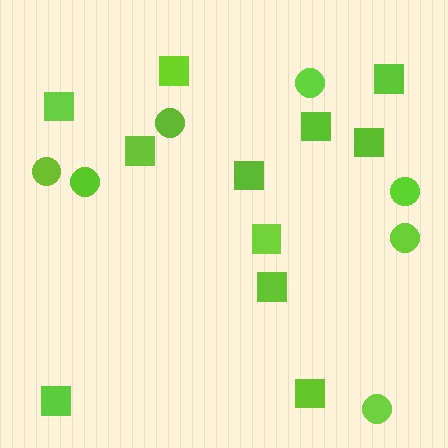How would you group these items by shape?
There are 2 groups: one group of circles (7) and one group of squares (11).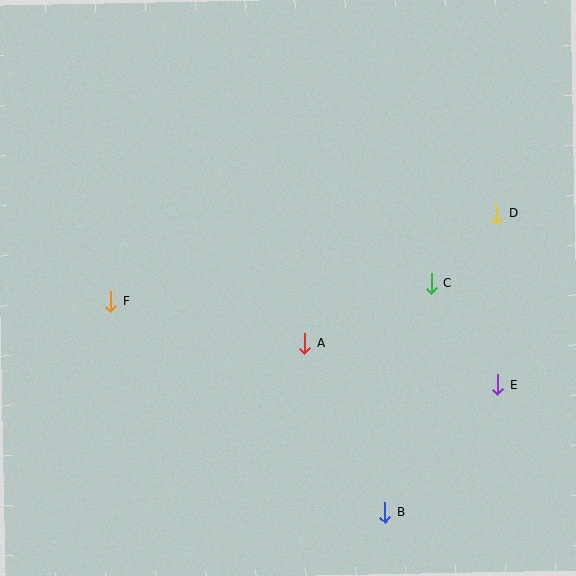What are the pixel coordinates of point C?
Point C is at (431, 284).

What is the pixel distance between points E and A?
The distance between E and A is 197 pixels.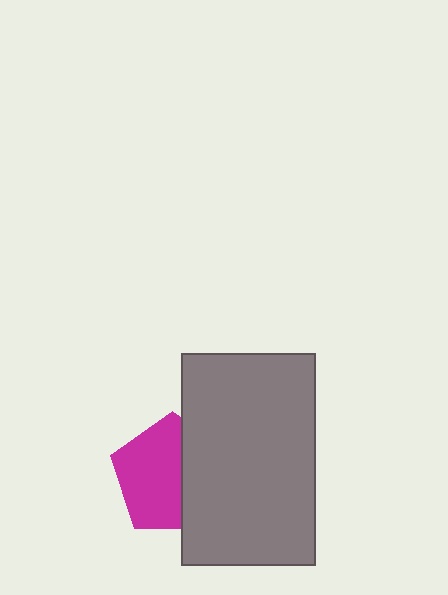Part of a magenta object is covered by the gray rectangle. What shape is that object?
It is a pentagon.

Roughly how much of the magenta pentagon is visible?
About half of it is visible (roughly 60%).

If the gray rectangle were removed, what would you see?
You would see the complete magenta pentagon.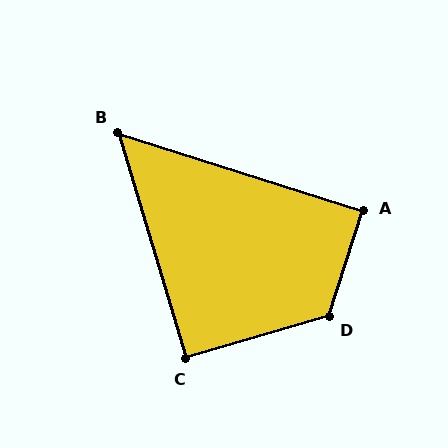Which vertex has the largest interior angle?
D, at approximately 124 degrees.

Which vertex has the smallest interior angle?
B, at approximately 56 degrees.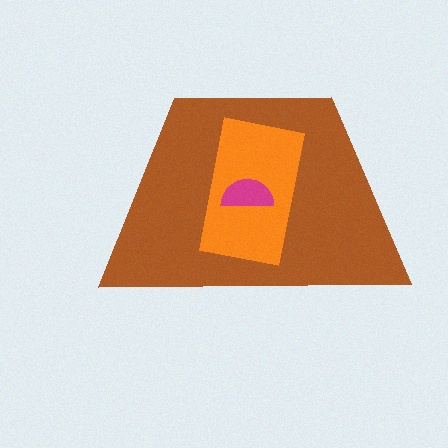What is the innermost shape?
The magenta semicircle.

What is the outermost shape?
The brown trapezoid.